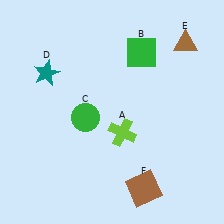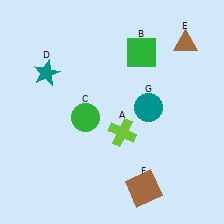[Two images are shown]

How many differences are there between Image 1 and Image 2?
There is 1 difference between the two images.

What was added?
A teal circle (G) was added in Image 2.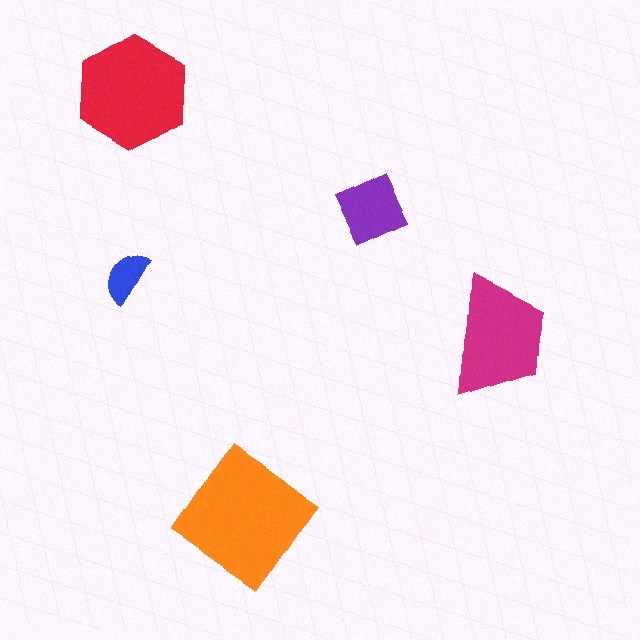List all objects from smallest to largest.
The blue semicircle, the purple diamond, the magenta trapezoid, the red hexagon, the orange diamond.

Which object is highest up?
The red hexagon is topmost.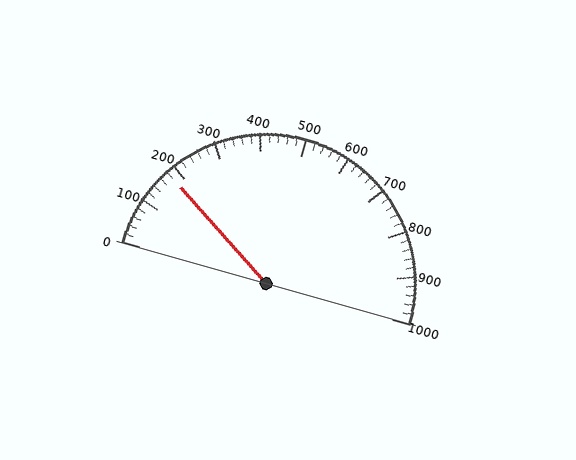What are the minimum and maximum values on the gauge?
The gauge ranges from 0 to 1000.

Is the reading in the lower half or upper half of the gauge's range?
The reading is in the lower half of the range (0 to 1000).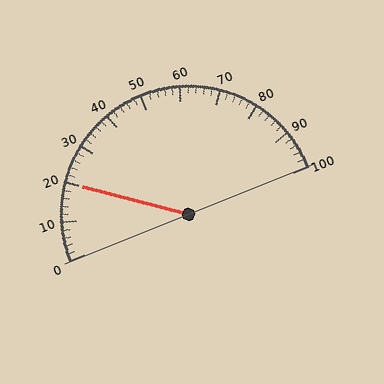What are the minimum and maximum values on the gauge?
The gauge ranges from 0 to 100.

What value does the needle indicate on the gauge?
The needle indicates approximately 20.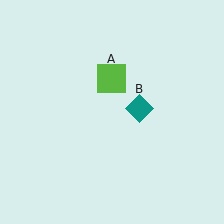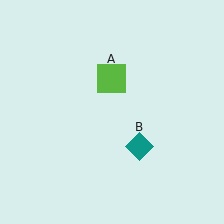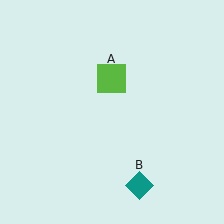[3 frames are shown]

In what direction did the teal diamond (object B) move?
The teal diamond (object B) moved down.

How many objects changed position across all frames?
1 object changed position: teal diamond (object B).